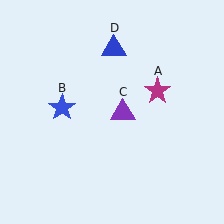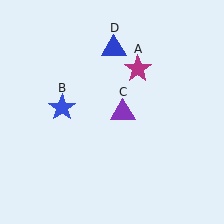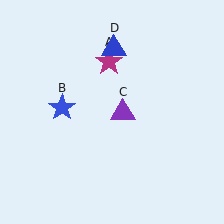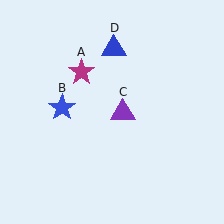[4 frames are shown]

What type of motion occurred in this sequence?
The magenta star (object A) rotated counterclockwise around the center of the scene.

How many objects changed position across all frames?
1 object changed position: magenta star (object A).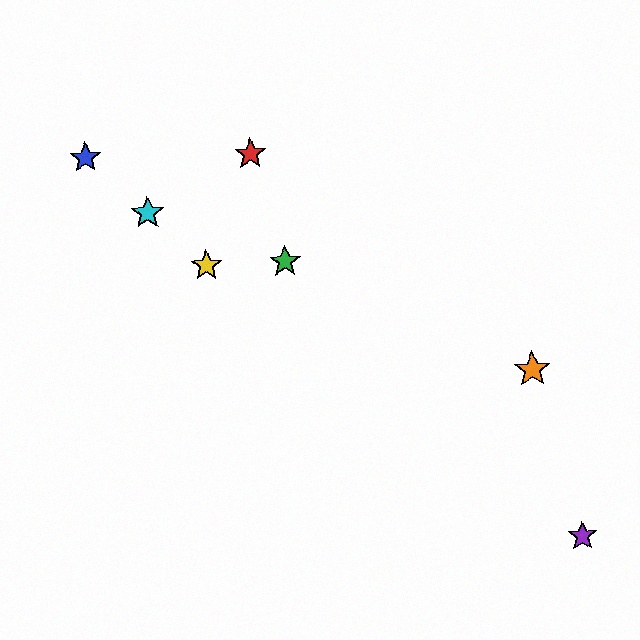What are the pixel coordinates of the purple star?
The purple star is at (583, 536).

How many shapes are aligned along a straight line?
3 shapes (the blue star, the yellow star, the cyan star) are aligned along a straight line.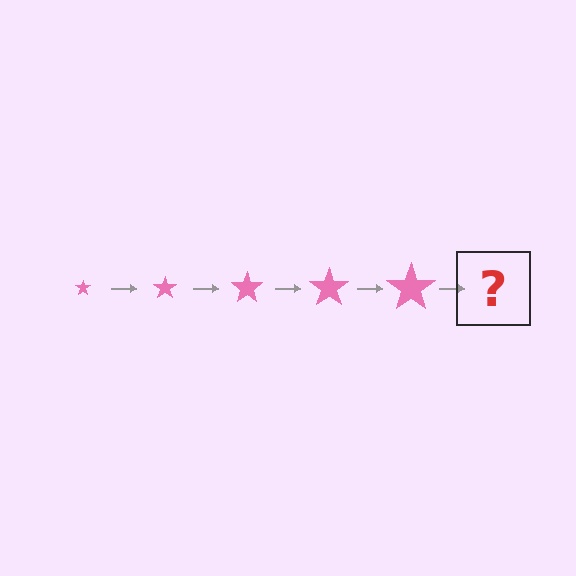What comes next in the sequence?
The next element should be a pink star, larger than the previous one.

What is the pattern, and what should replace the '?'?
The pattern is that the star gets progressively larger each step. The '?' should be a pink star, larger than the previous one.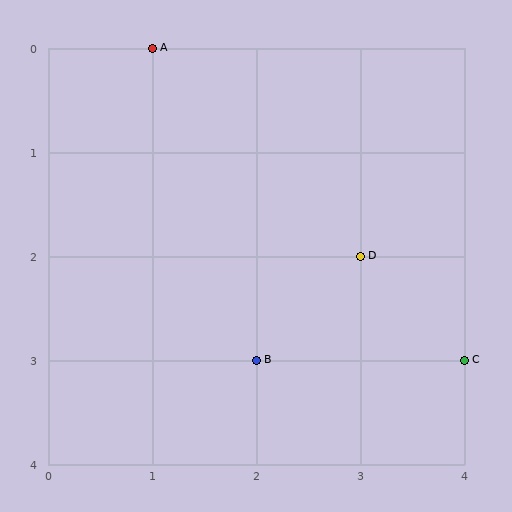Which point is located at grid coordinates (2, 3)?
Point B is at (2, 3).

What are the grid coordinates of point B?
Point B is at grid coordinates (2, 3).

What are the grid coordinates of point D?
Point D is at grid coordinates (3, 2).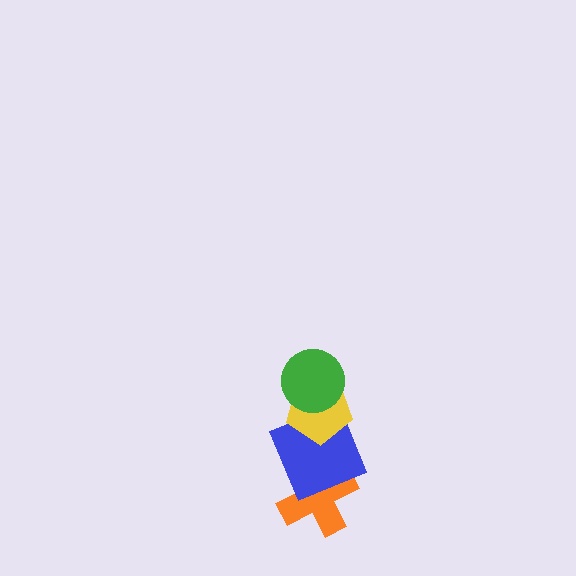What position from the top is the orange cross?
The orange cross is 4th from the top.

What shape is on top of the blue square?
The yellow pentagon is on top of the blue square.